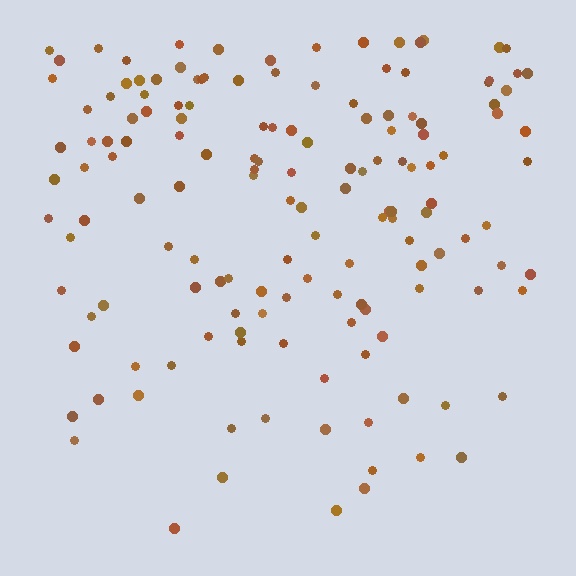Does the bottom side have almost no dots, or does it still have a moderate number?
Still a moderate number, just noticeably fewer than the top.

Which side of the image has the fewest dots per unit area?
The bottom.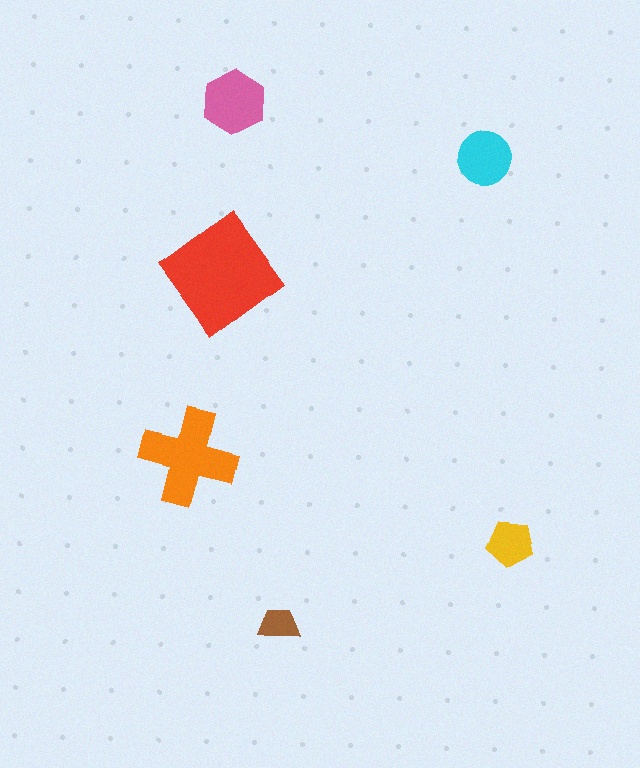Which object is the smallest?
The brown trapezoid.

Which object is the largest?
The red diamond.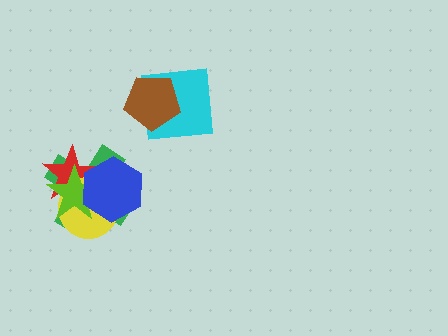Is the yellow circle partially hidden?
Yes, it is partially covered by another shape.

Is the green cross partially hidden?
Yes, it is partially covered by another shape.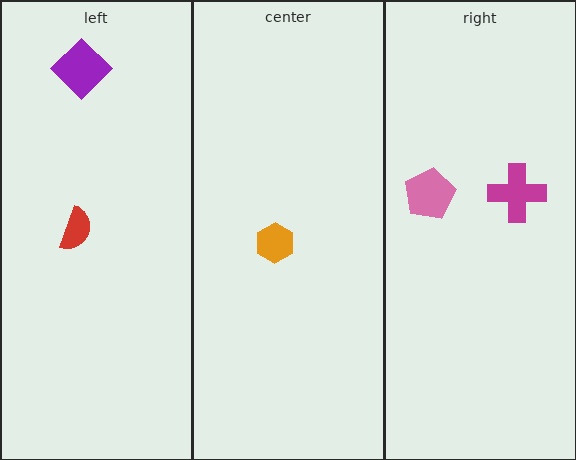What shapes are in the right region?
The pink pentagon, the magenta cross.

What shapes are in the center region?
The orange hexagon.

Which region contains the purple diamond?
The left region.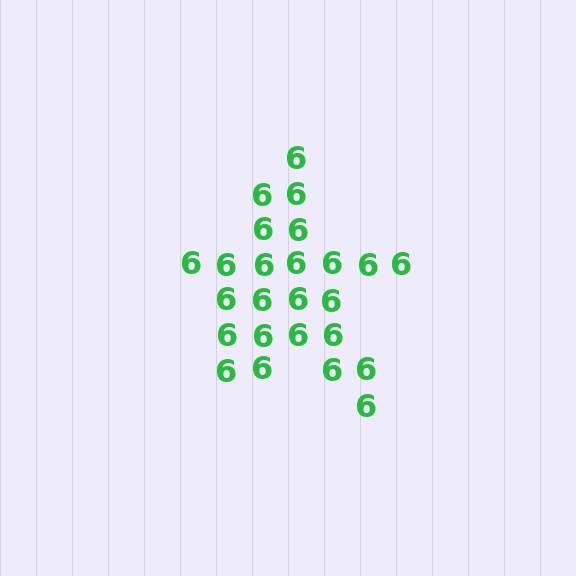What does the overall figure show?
The overall figure shows a star.